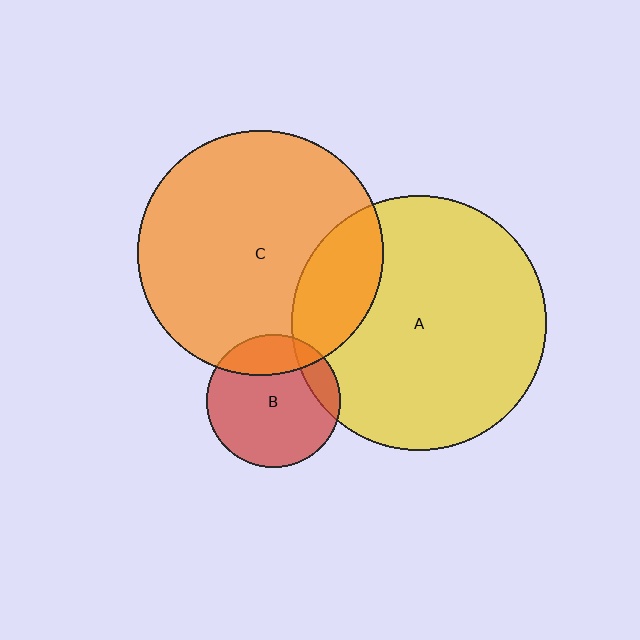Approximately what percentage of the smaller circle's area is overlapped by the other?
Approximately 20%.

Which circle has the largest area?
Circle A (yellow).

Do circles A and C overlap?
Yes.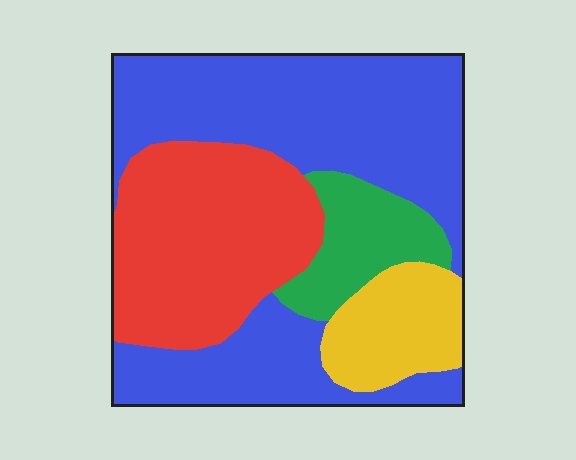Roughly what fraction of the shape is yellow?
Yellow takes up about one eighth (1/8) of the shape.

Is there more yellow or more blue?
Blue.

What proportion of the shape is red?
Red takes up about one quarter (1/4) of the shape.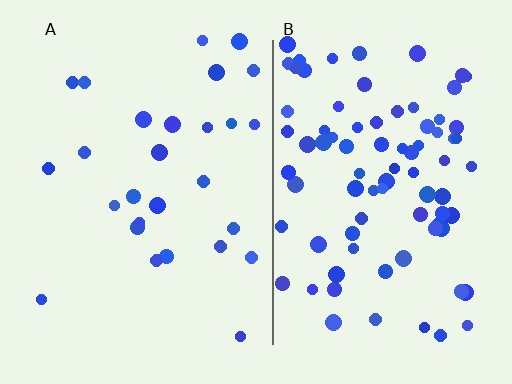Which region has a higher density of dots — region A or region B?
B (the right).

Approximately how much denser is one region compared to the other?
Approximately 3.1× — region B over region A.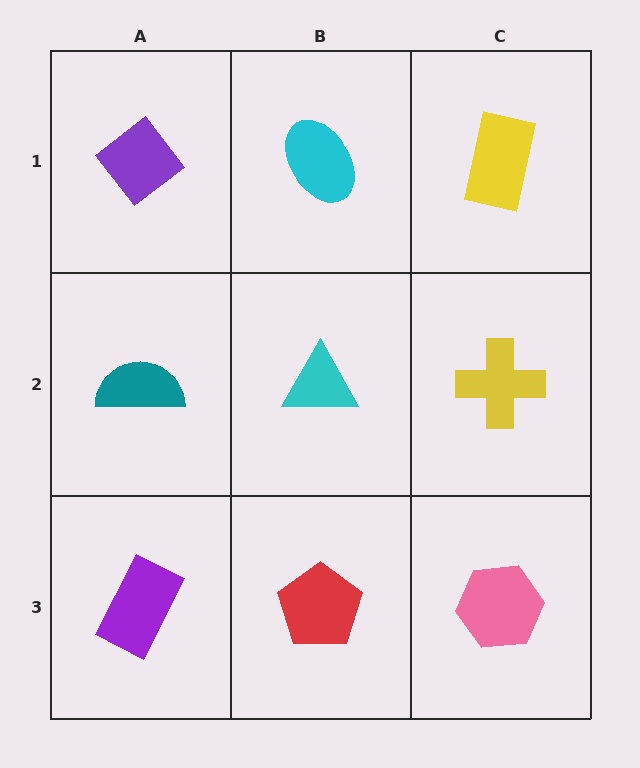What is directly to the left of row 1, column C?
A cyan ellipse.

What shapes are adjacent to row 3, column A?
A teal semicircle (row 2, column A), a red pentagon (row 3, column B).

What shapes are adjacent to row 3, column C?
A yellow cross (row 2, column C), a red pentagon (row 3, column B).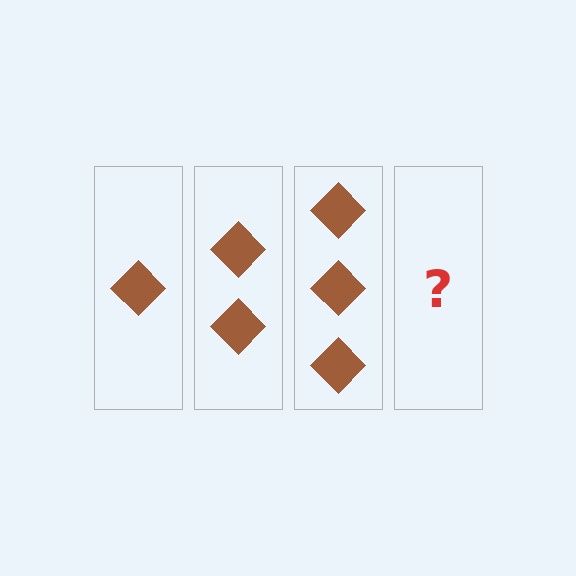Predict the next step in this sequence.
The next step is 4 diamonds.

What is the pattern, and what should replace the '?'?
The pattern is that each step adds one more diamond. The '?' should be 4 diamonds.